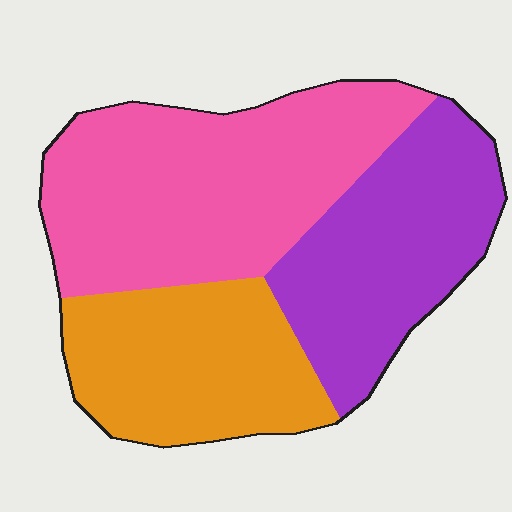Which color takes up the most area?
Pink, at roughly 45%.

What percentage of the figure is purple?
Purple takes up about one third (1/3) of the figure.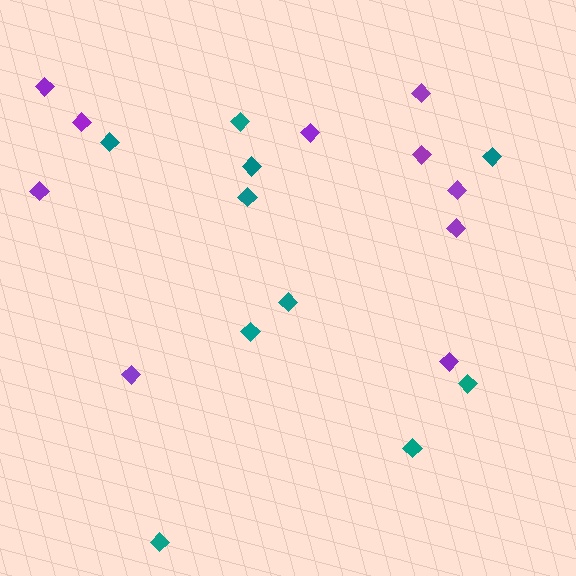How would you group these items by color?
There are 2 groups: one group of teal diamonds (10) and one group of purple diamonds (10).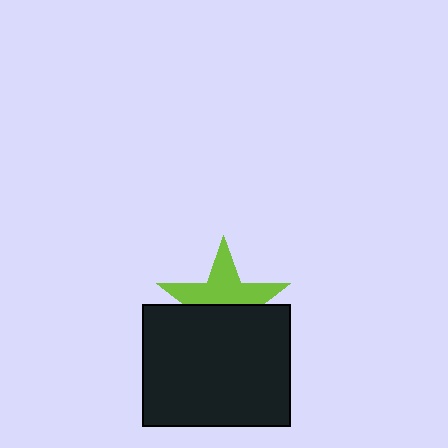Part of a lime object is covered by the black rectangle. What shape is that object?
It is a star.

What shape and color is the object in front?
The object in front is a black rectangle.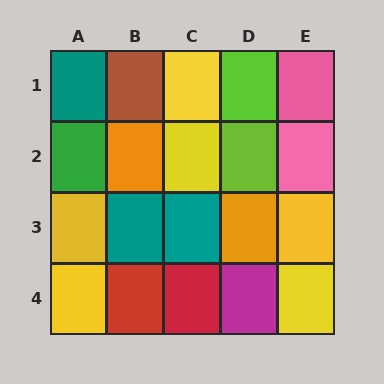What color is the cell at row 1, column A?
Teal.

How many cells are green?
1 cell is green.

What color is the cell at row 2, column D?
Lime.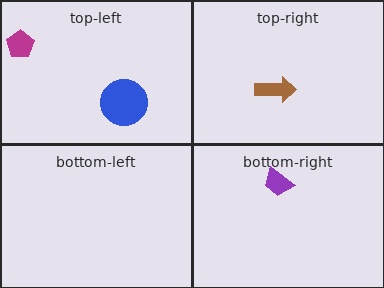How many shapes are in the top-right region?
1.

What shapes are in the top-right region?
The brown arrow.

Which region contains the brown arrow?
The top-right region.